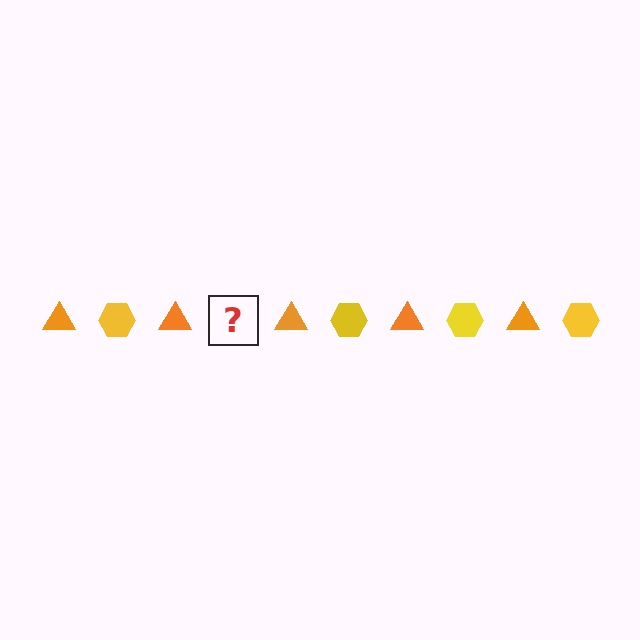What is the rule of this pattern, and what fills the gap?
The rule is that the pattern alternates between orange triangle and yellow hexagon. The gap should be filled with a yellow hexagon.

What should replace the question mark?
The question mark should be replaced with a yellow hexagon.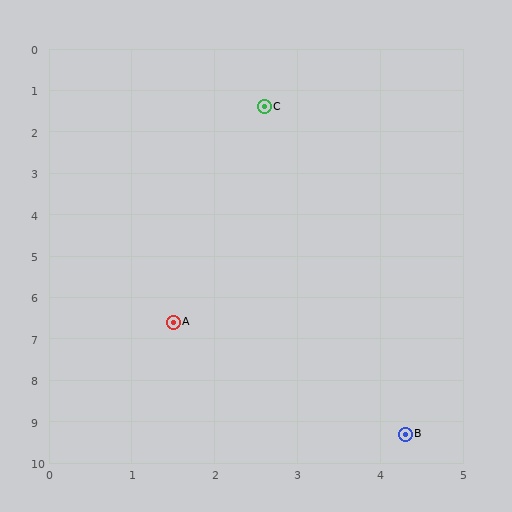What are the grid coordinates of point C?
Point C is at approximately (2.6, 1.4).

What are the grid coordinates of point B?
Point B is at approximately (4.3, 9.3).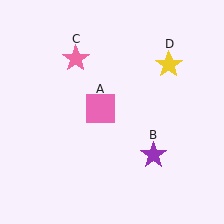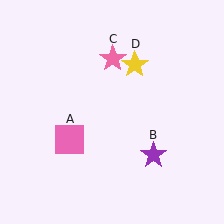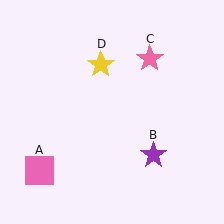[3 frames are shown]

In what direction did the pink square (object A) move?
The pink square (object A) moved down and to the left.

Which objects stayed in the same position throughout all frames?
Purple star (object B) remained stationary.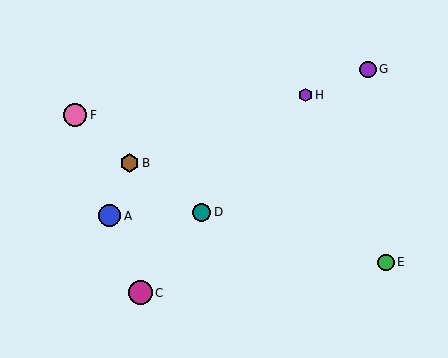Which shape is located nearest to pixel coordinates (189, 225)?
The teal circle (labeled D) at (201, 212) is nearest to that location.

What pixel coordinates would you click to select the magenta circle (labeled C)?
Click at (140, 293) to select the magenta circle C.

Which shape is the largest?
The magenta circle (labeled C) is the largest.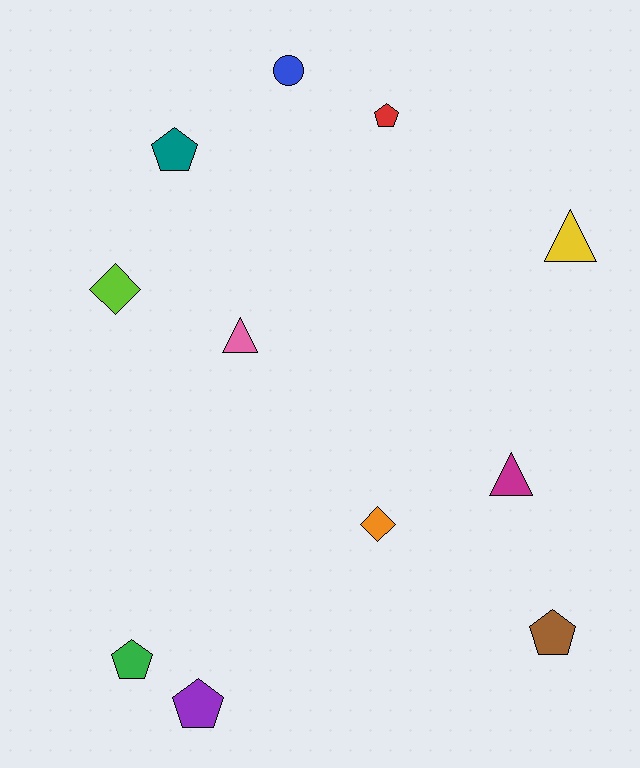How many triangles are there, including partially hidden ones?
There are 3 triangles.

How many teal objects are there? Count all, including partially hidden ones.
There is 1 teal object.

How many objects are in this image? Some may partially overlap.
There are 11 objects.